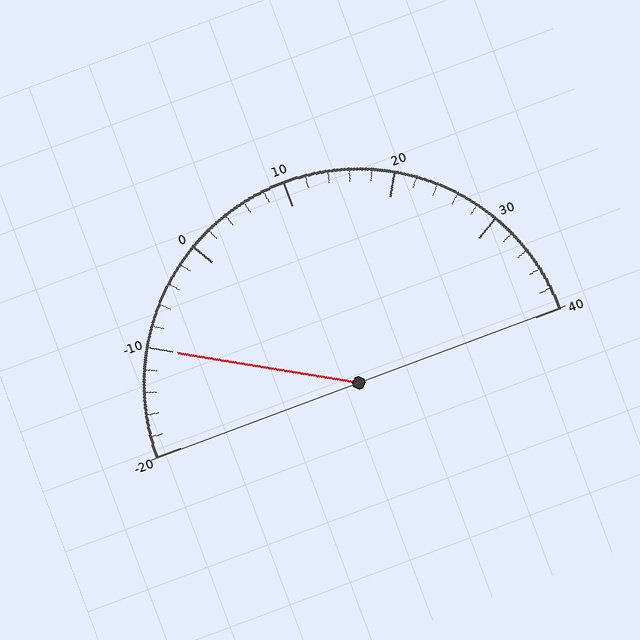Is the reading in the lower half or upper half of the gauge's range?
The reading is in the lower half of the range (-20 to 40).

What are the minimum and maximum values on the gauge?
The gauge ranges from -20 to 40.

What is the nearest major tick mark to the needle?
The nearest major tick mark is -10.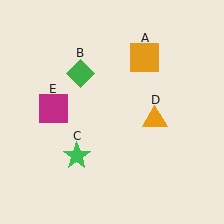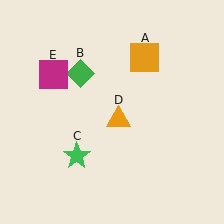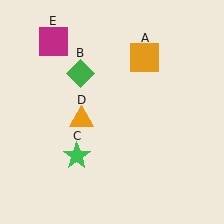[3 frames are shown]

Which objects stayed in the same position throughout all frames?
Orange square (object A) and green diamond (object B) and green star (object C) remained stationary.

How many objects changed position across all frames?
2 objects changed position: orange triangle (object D), magenta square (object E).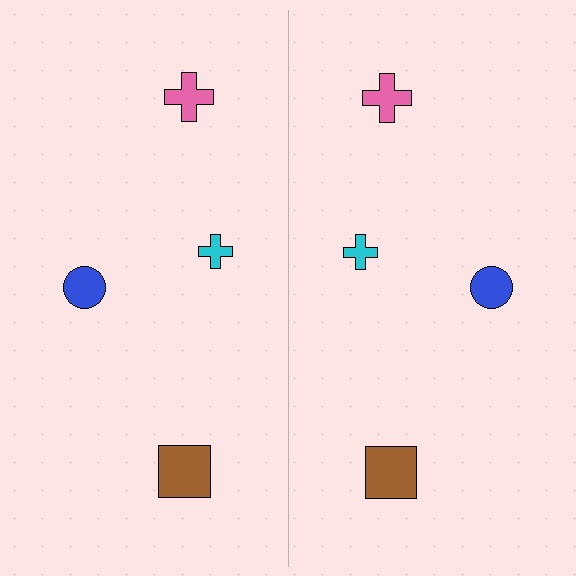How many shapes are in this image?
There are 8 shapes in this image.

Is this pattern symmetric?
Yes, this pattern has bilateral (reflection) symmetry.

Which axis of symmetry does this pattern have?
The pattern has a vertical axis of symmetry running through the center of the image.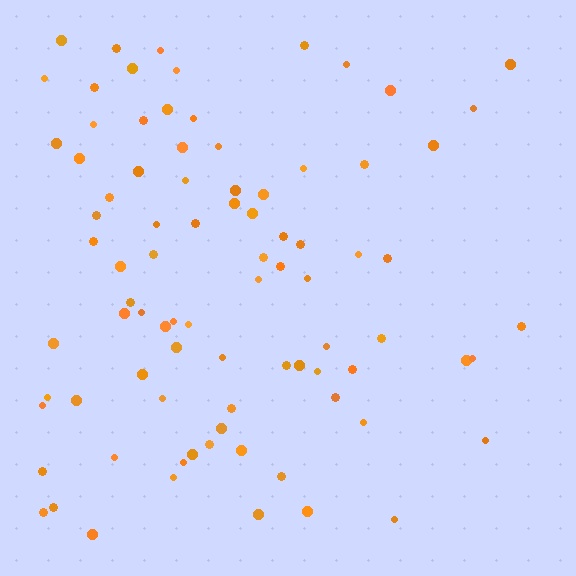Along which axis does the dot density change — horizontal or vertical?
Horizontal.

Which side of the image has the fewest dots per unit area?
The right.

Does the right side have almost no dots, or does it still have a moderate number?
Still a moderate number, just noticeably fewer than the left.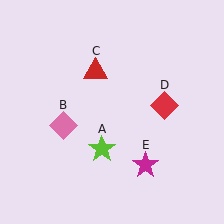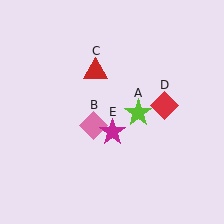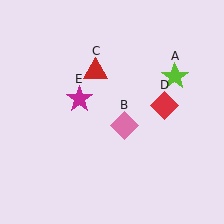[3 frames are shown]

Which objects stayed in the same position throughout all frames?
Red triangle (object C) and red diamond (object D) remained stationary.